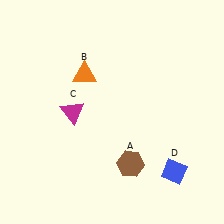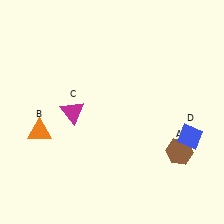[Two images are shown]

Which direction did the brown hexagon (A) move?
The brown hexagon (A) moved right.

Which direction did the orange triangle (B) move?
The orange triangle (B) moved down.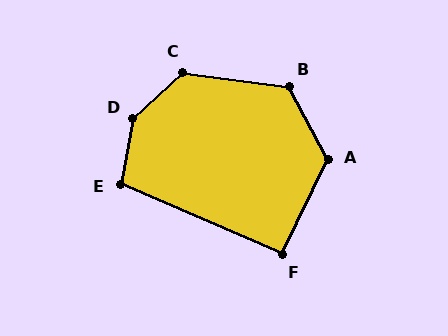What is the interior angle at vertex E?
Approximately 104 degrees (obtuse).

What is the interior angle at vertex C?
Approximately 130 degrees (obtuse).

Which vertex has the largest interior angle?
D, at approximately 142 degrees.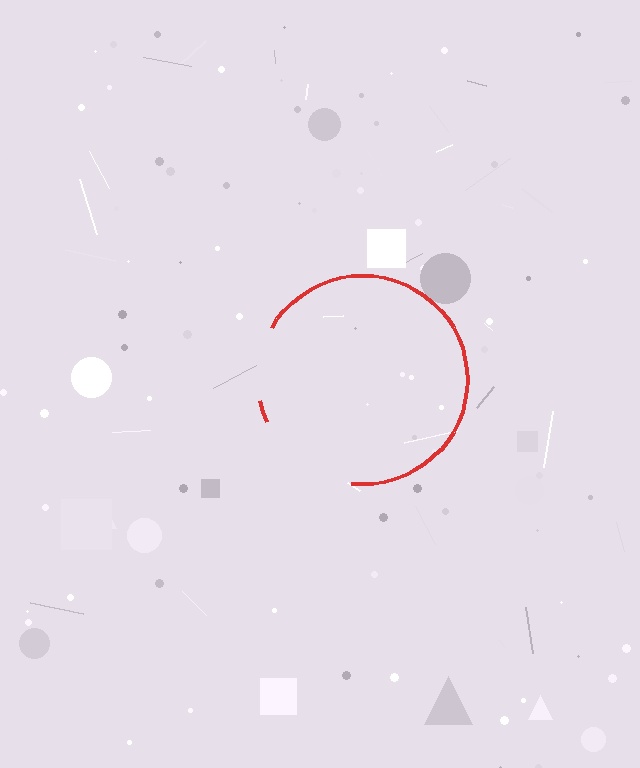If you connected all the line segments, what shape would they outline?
They would outline a circle.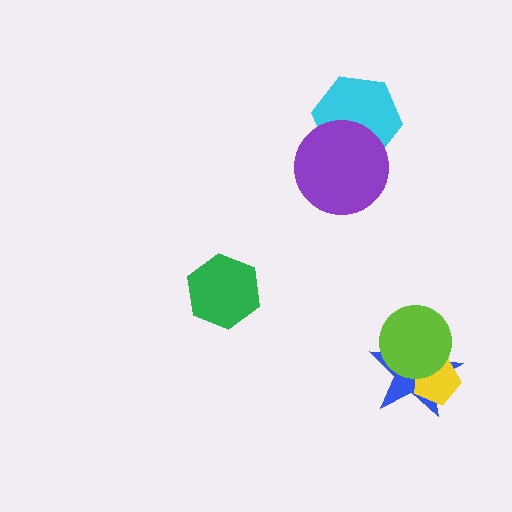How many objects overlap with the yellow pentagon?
2 objects overlap with the yellow pentagon.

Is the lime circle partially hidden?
No, no other shape covers it.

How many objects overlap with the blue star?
2 objects overlap with the blue star.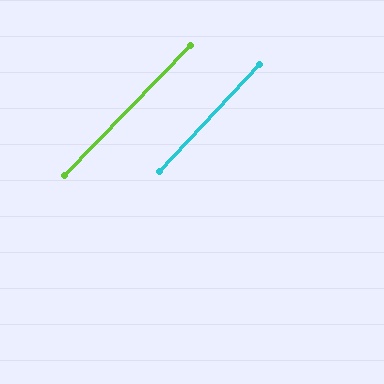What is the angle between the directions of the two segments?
Approximately 1 degree.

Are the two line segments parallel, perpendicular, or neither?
Parallel — their directions differ by only 1.2°.